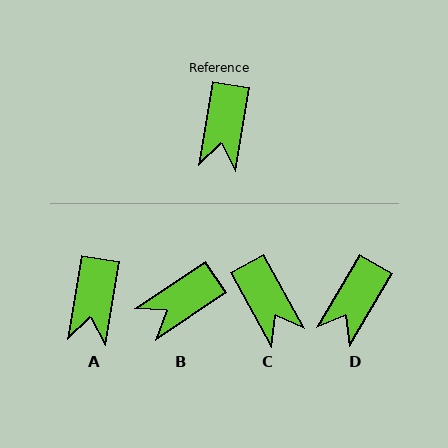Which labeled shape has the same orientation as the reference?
A.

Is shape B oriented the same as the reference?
No, it is off by about 47 degrees.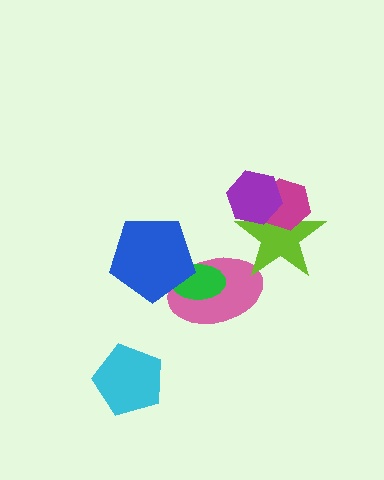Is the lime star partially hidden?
Yes, it is partially covered by another shape.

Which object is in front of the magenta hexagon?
The purple hexagon is in front of the magenta hexagon.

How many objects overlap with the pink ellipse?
3 objects overlap with the pink ellipse.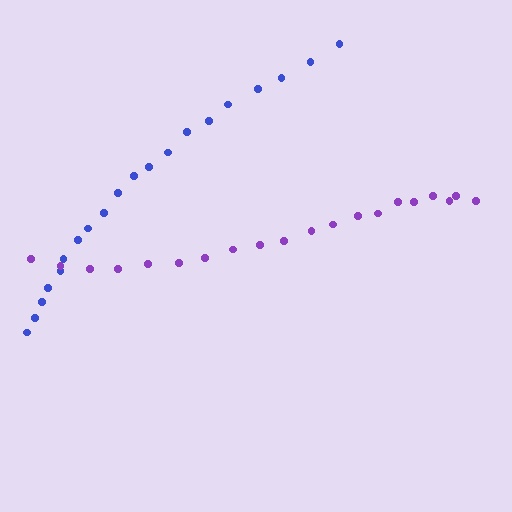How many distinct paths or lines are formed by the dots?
There are 2 distinct paths.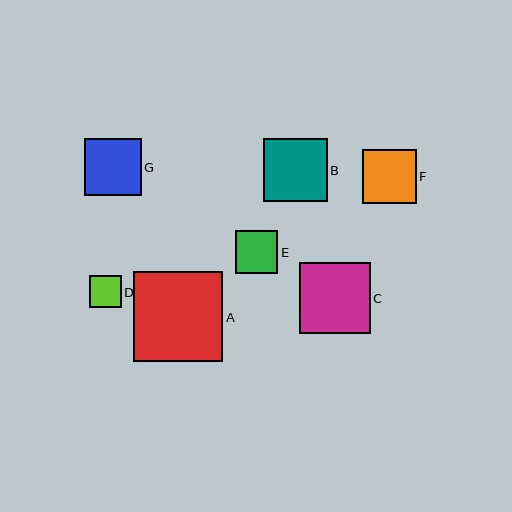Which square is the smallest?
Square D is the smallest with a size of approximately 32 pixels.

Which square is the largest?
Square A is the largest with a size of approximately 89 pixels.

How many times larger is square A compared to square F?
Square A is approximately 1.7 times the size of square F.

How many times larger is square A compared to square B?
Square A is approximately 1.4 times the size of square B.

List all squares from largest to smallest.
From largest to smallest: A, C, B, G, F, E, D.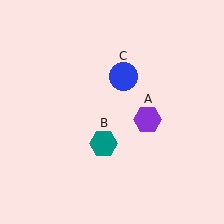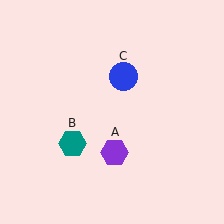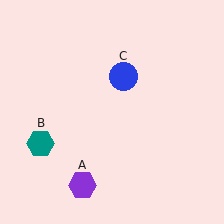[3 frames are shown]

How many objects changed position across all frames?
2 objects changed position: purple hexagon (object A), teal hexagon (object B).